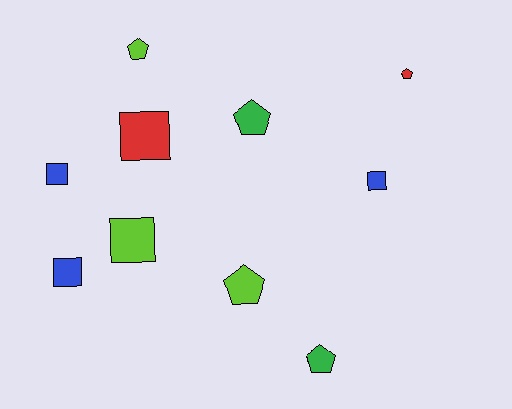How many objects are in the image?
There are 10 objects.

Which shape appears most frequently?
Square, with 5 objects.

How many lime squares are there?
There is 1 lime square.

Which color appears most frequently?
Blue, with 3 objects.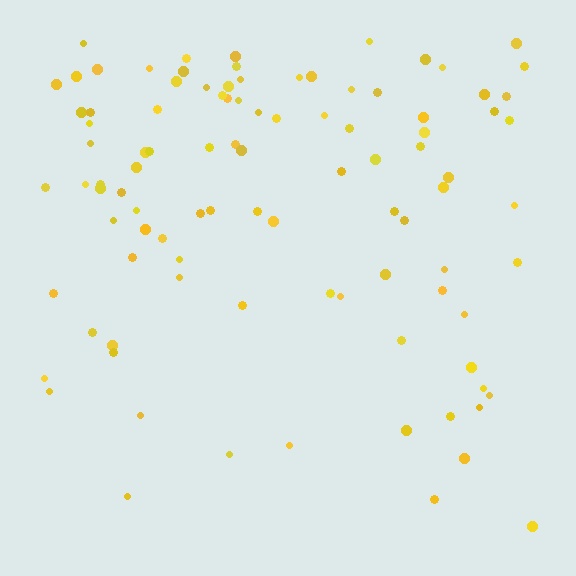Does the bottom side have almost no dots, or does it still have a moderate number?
Still a moderate number, just noticeably fewer than the top.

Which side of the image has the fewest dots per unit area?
The bottom.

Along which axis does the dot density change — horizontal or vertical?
Vertical.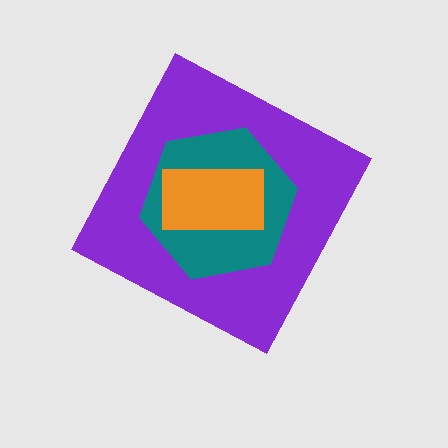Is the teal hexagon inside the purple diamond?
Yes.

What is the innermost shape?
The orange rectangle.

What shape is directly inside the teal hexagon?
The orange rectangle.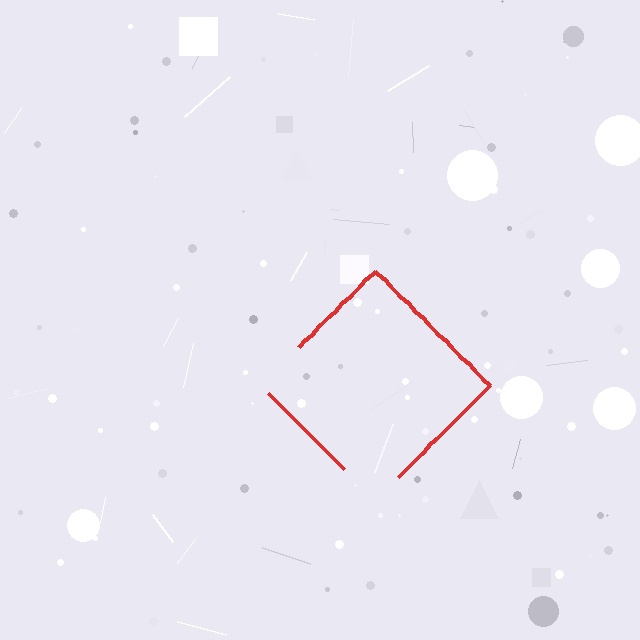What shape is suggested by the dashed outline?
The dashed outline suggests a diamond.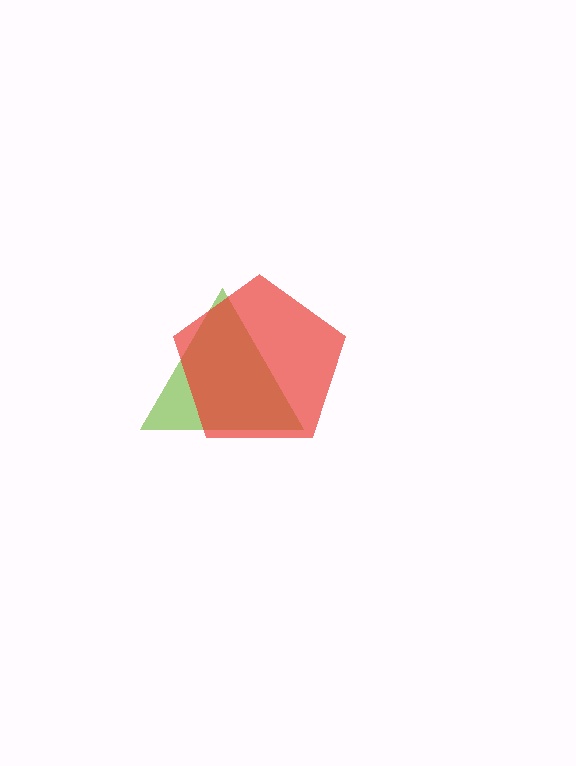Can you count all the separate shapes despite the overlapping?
Yes, there are 2 separate shapes.